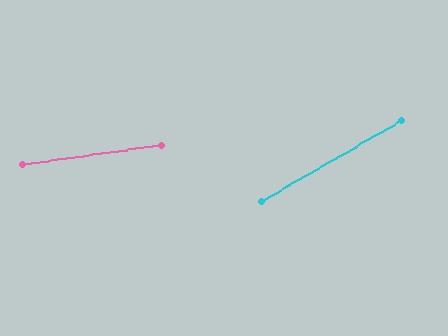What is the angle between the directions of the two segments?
Approximately 22 degrees.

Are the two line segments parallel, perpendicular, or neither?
Neither parallel nor perpendicular — they differ by about 22°.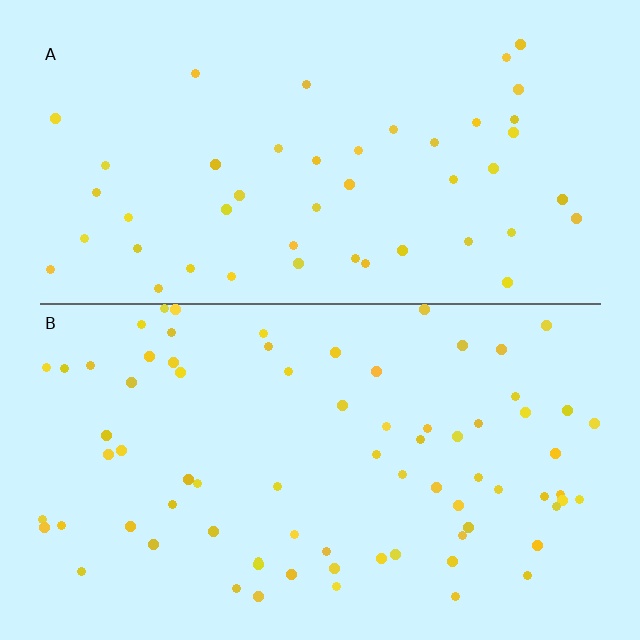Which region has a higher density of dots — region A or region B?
B (the bottom).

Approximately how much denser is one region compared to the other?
Approximately 1.6× — region B over region A.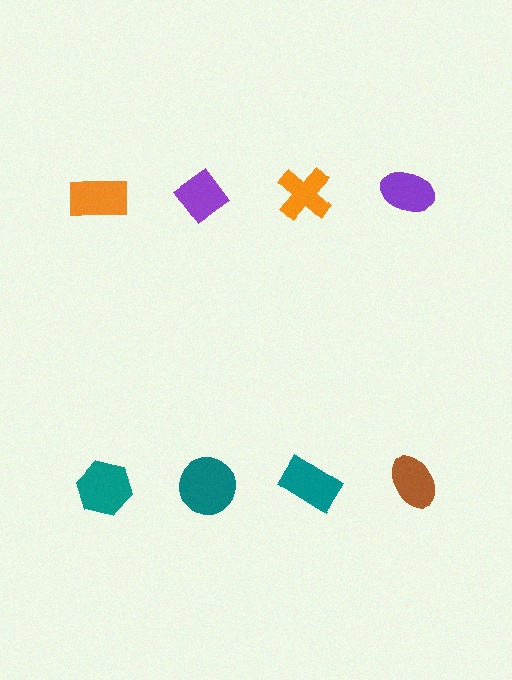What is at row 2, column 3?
A teal rectangle.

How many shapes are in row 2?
4 shapes.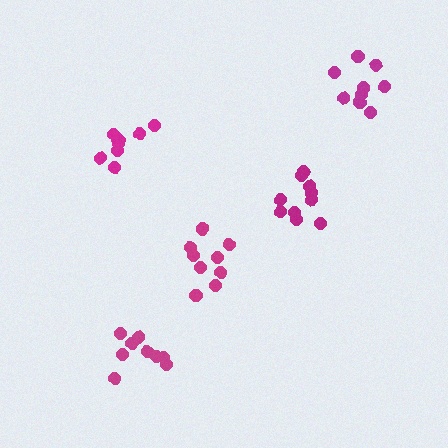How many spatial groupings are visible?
There are 5 spatial groupings.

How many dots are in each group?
Group 1: 9 dots, Group 2: 9 dots, Group 3: 10 dots, Group 4: 9 dots, Group 5: 9 dots (46 total).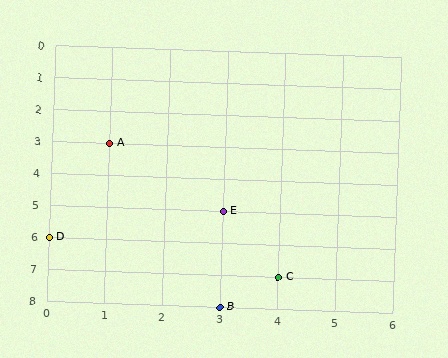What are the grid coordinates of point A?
Point A is at grid coordinates (1, 3).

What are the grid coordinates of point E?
Point E is at grid coordinates (3, 5).